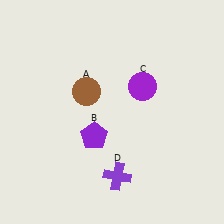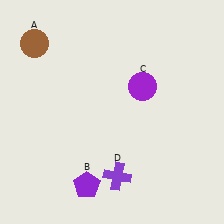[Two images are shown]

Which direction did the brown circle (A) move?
The brown circle (A) moved left.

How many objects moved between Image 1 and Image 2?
2 objects moved between the two images.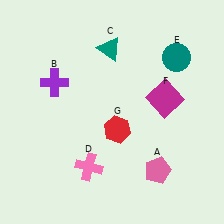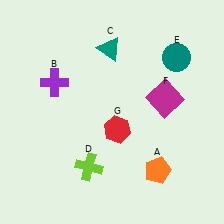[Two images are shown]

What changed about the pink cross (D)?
In Image 1, D is pink. In Image 2, it changed to lime.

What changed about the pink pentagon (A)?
In Image 1, A is pink. In Image 2, it changed to orange.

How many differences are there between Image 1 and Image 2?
There are 2 differences between the two images.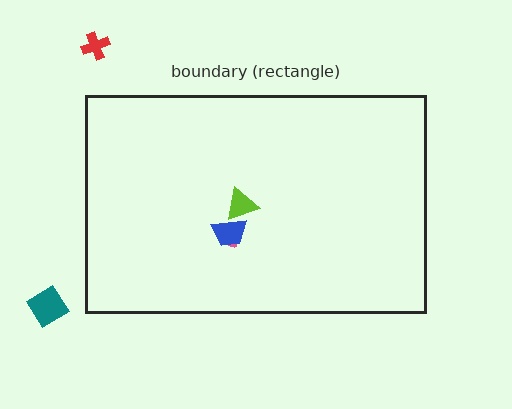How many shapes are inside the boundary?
3 inside, 2 outside.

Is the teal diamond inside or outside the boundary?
Outside.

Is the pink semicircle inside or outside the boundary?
Inside.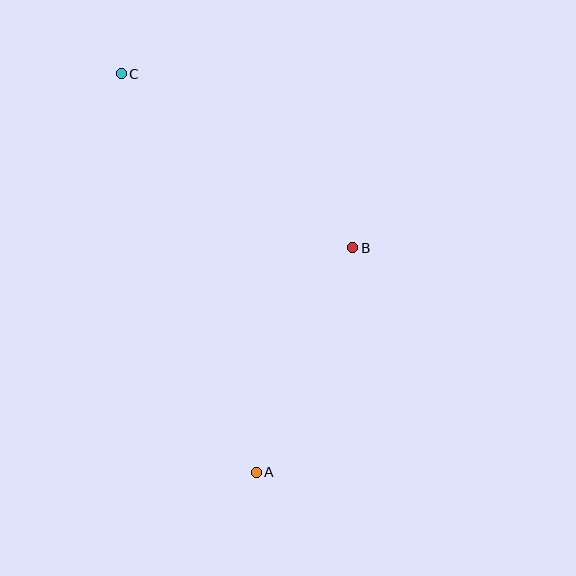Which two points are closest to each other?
Points A and B are closest to each other.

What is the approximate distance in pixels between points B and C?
The distance between B and C is approximately 289 pixels.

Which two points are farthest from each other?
Points A and C are farthest from each other.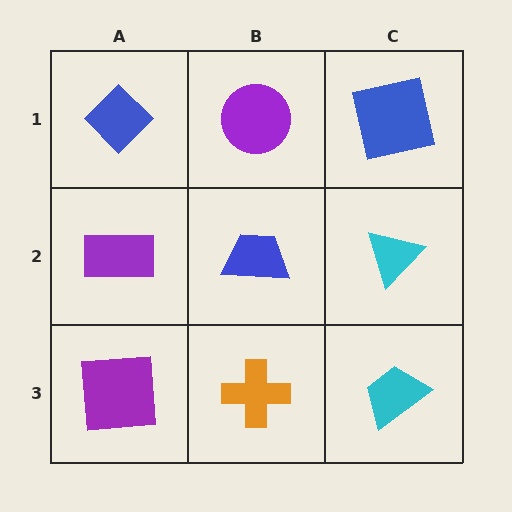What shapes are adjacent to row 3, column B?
A blue trapezoid (row 2, column B), a purple square (row 3, column A), a cyan trapezoid (row 3, column C).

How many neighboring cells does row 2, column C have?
3.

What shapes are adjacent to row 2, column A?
A blue diamond (row 1, column A), a purple square (row 3, column A), a blue trapezoid (row 2, column B).